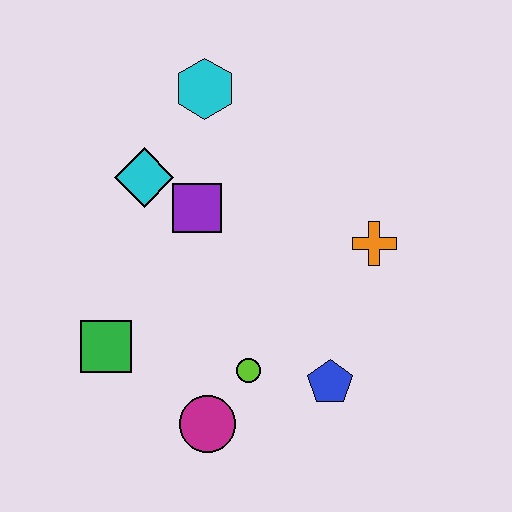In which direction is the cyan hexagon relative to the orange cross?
The cyan hexagon is to the left of the orange cross.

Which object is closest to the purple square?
The cyan diamond is closest to the purple square.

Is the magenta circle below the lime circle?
Yes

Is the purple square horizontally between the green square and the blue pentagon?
Yes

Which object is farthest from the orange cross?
The green square is farthest from the orange cross.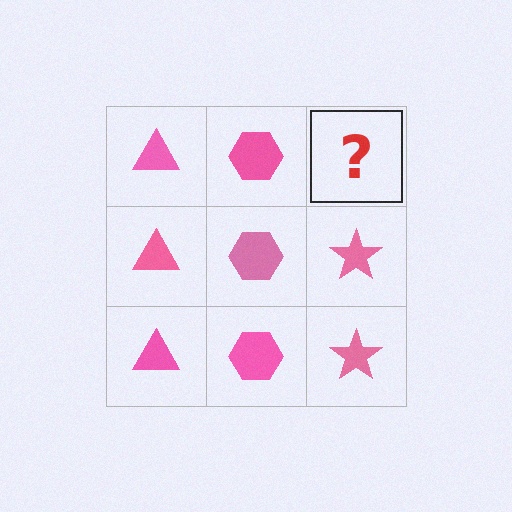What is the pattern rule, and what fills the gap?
The rule is that each column has a consistent shape. The gap should be filled with a pink star.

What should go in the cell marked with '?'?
The missing cell should contain a pink star.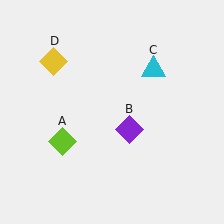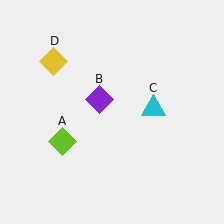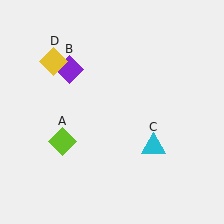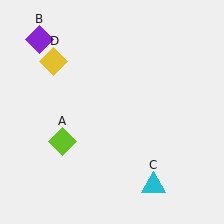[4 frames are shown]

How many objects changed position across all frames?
2 objects changed position: purple diamond (object B), cyan triangle (object C).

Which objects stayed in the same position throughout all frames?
Lime diamond (object A) and yellow diamond (object D) remained stationary.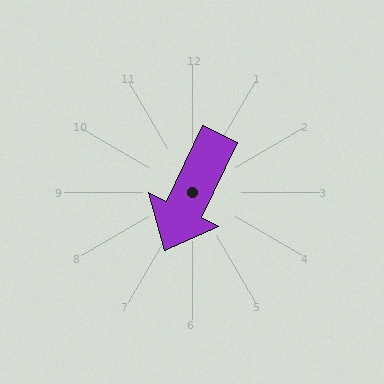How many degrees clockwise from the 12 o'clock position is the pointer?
Approximately 206 degrees.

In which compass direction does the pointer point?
Southwest.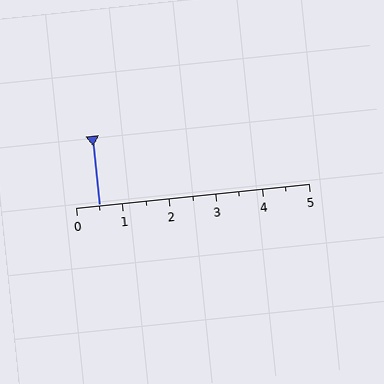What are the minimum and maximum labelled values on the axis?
The axis runs from 0 to 5.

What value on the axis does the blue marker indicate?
The marker indicates approximately 0.5.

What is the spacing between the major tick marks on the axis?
The major ticks are spaced 1 apart.